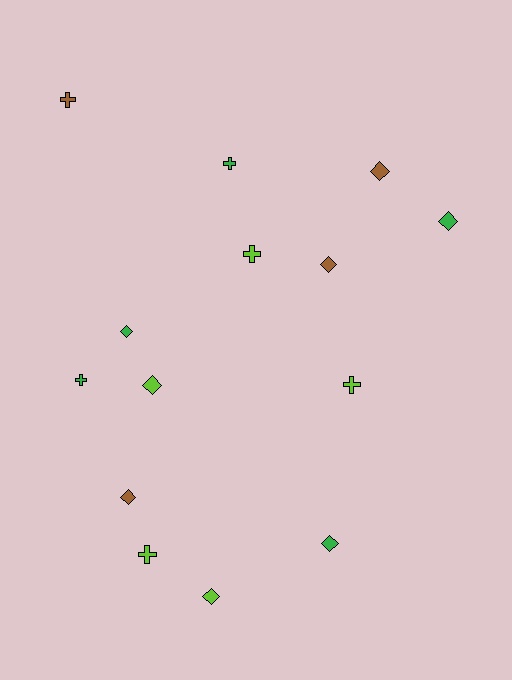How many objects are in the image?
There are 14 objects.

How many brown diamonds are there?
There are 3 brown diamonds.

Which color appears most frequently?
Green, with 5 objects.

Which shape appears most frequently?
Diamond, with 8 objects.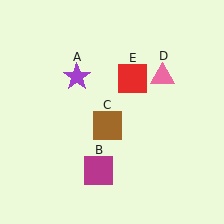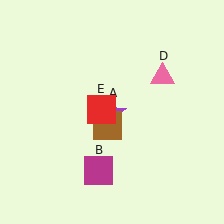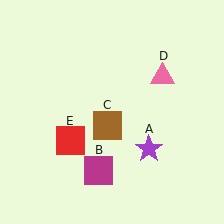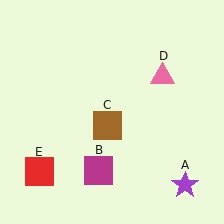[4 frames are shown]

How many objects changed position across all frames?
2 objects changed position: purple star (object A), red square (object E).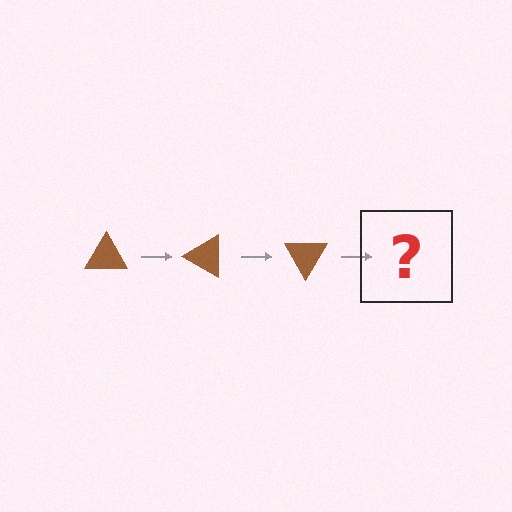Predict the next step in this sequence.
The next step is a brown triangle rotated 90 degrees.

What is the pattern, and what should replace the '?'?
The pattern is that the triangle rotates 30 degrees each step. The '?' should be a brown triangle rotated 90 degrees.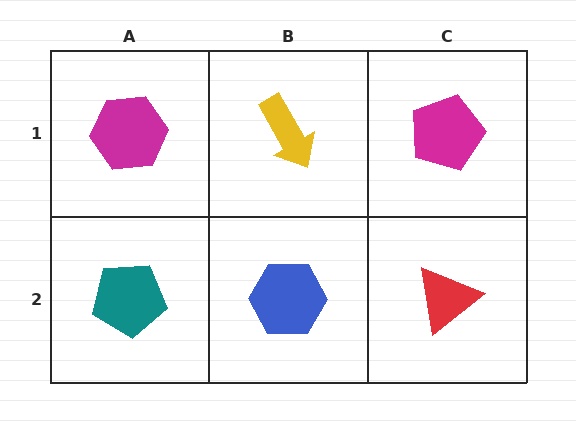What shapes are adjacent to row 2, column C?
A magenta pentagon (row 1, column C), a blue hexagon (row 2, column B).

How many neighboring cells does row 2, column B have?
3.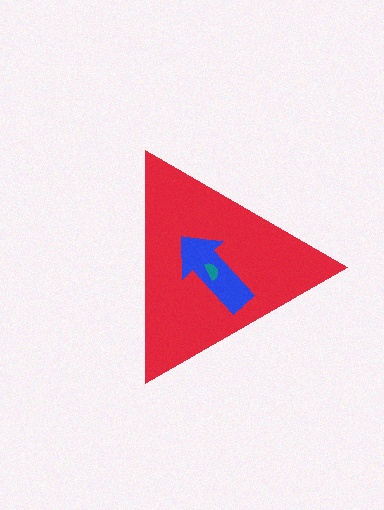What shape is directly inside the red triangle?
The blue arrow.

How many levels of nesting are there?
3.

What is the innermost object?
The teal semicircle.